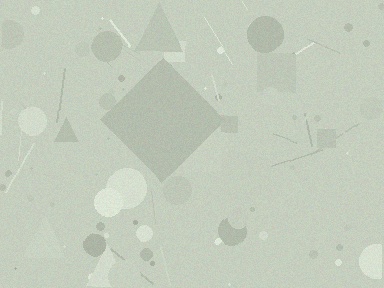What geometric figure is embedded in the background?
A diamond is embedded in the background.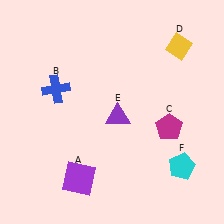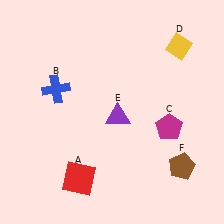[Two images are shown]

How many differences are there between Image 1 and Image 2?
There are 2 differences between the two images.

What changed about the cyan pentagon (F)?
In Image 1, F is cyan. In Image 2, it changed to brown.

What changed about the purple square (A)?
In Image 1, A is purple. In Image 2, it changed to red.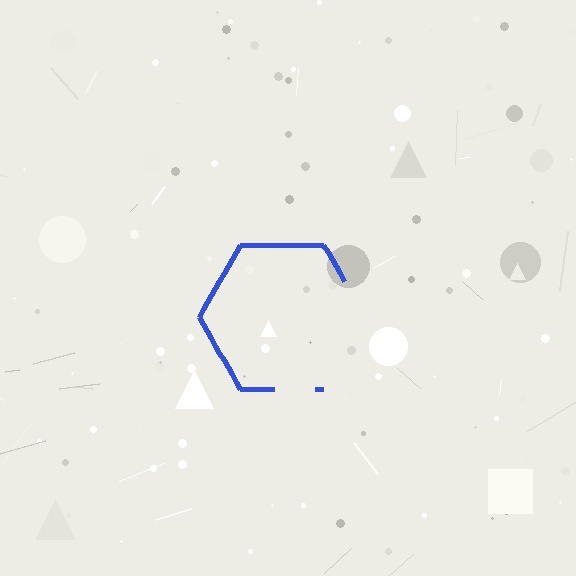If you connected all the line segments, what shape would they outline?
They would outline a hexagon.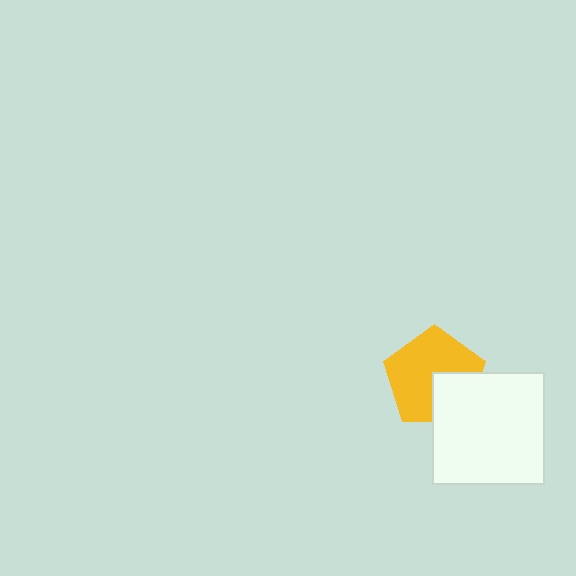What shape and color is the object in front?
The object in front is a white square.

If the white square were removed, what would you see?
You would see the complete yellow pentagon.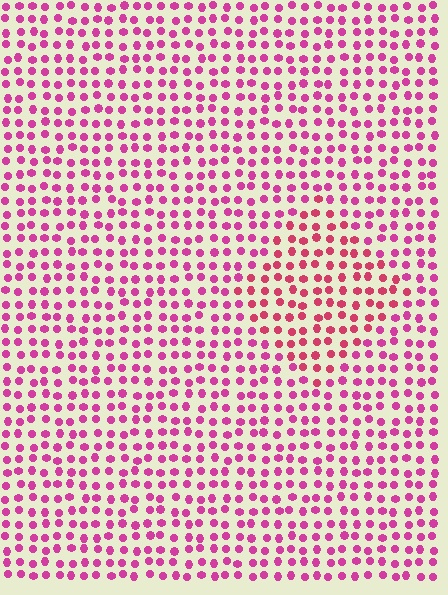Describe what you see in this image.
The image is filled with small magenta elements in a uniform arrangement. A diamond-shaped region is visible where the elements are tinted to a slightly different hue, forming a subtle color boundary.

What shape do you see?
I see a diamond.